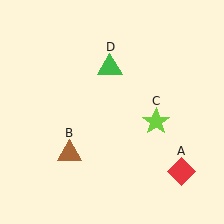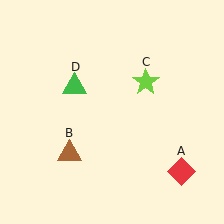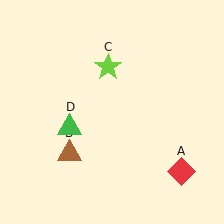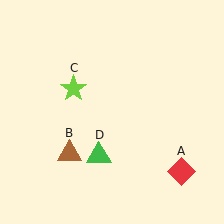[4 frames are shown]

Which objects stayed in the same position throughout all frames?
Red diamond (object A) and brown triangle (object B) remained stationary.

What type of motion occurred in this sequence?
The lime star (object C), green triangle (object D) rotated counterclockwise around the center of the scene.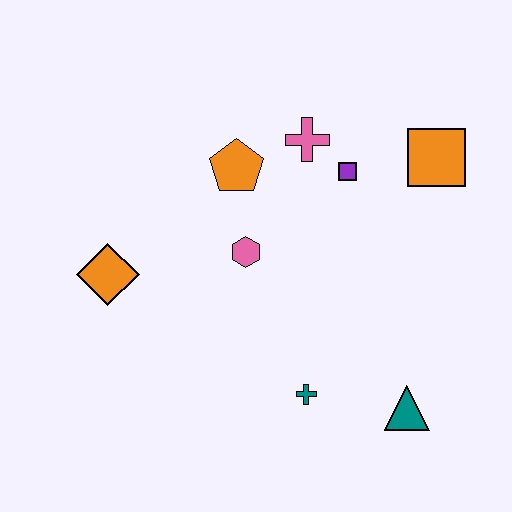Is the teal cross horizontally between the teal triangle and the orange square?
No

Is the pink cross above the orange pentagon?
Yes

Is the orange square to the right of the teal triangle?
Yes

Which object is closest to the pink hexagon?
The orange pentagon is closest to the pink hexagon.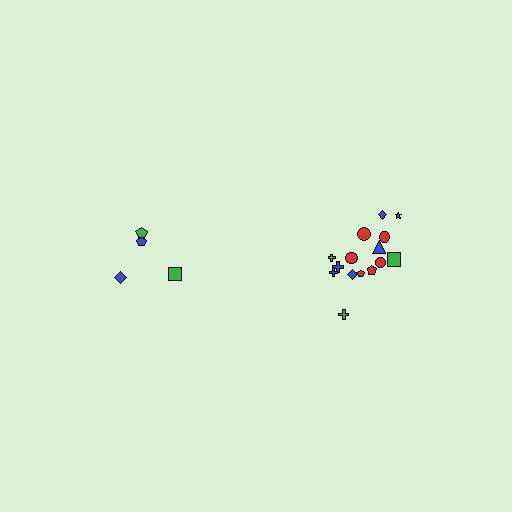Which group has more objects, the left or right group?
The right group.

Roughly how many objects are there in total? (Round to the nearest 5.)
Roughly 20 objects in total.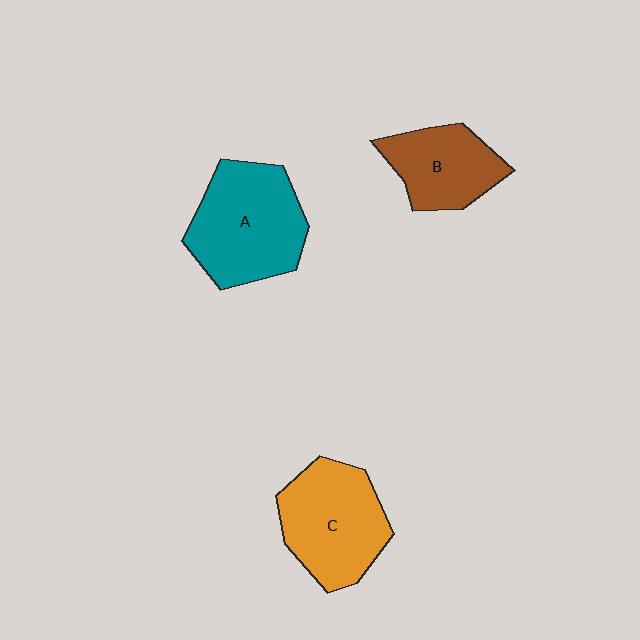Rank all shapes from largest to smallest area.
From largest to smallest: A (teal), C (orange), B (brown).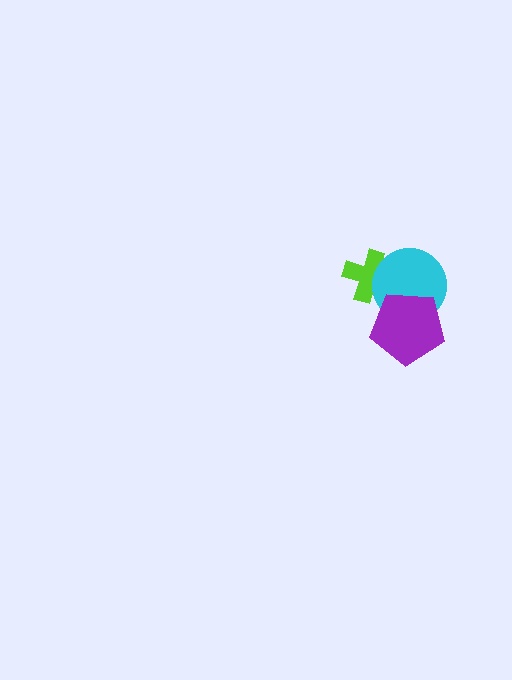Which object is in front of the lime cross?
The cyan circle is in front of the lime cross.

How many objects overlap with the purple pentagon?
1 object overlaps with the purple pentagon.